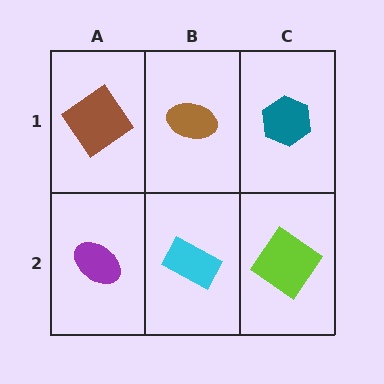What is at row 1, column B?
A brown ellipse.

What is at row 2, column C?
A lime diamond.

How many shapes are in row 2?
3 shapes.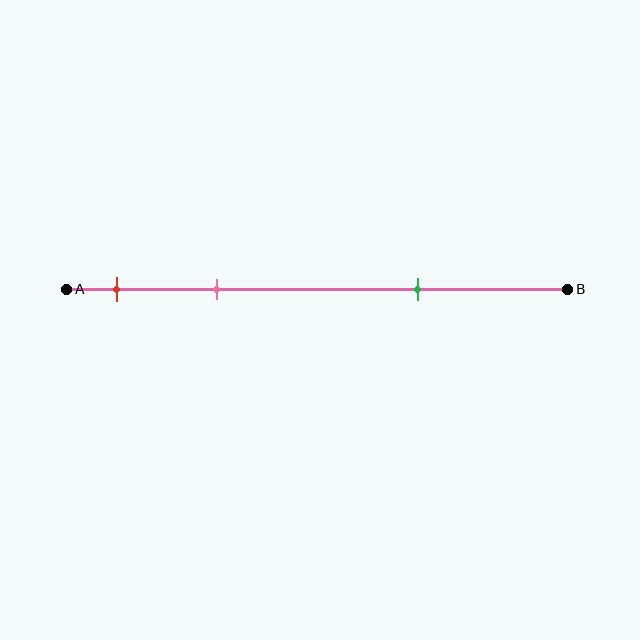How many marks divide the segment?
There are 3 marks dividing the segment.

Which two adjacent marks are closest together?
The red and pink marks are the closest adjacent pair.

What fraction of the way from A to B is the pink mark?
The pink mark is approximately 30% (0.3) of the way from A to B.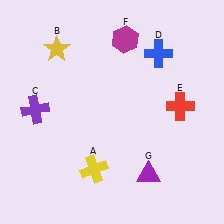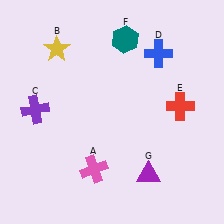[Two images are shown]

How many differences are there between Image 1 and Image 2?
There are 2 differences between the two images.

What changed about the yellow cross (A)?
In Image 1, A is yellow. In Image 2, it changed to pink.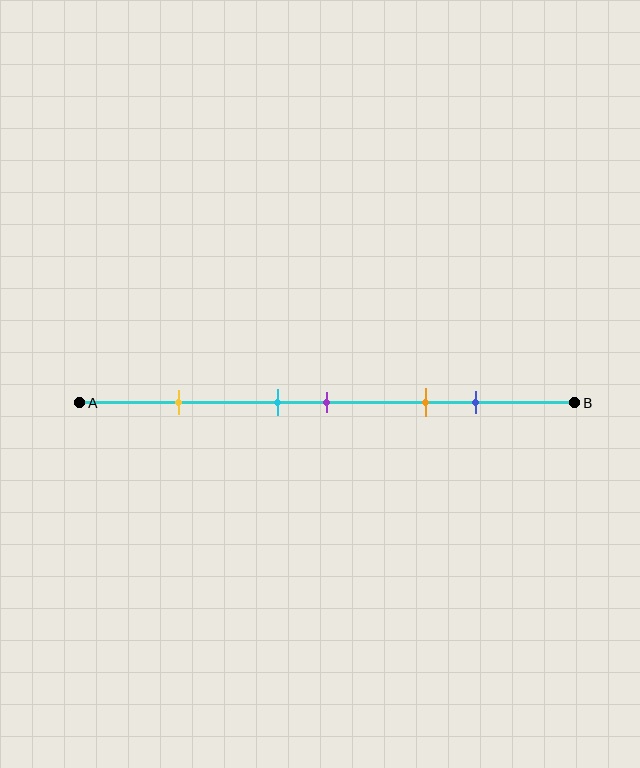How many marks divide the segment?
There are 5 marks dividing the segment.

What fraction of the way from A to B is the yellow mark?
The yellow mark is approximately 20% (0.2) of the way from A to B.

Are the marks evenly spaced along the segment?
No, the marks are not evenly spaced.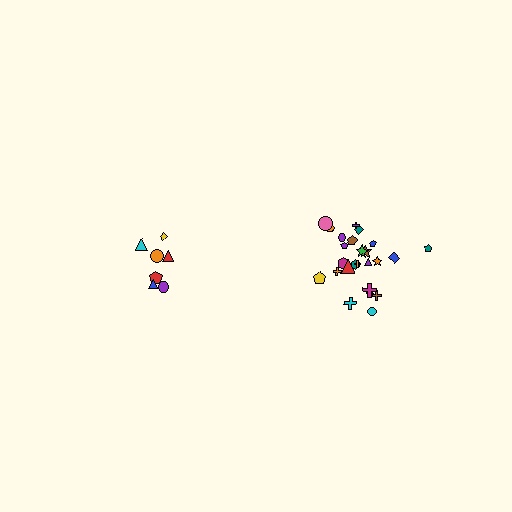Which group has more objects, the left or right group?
The right group.